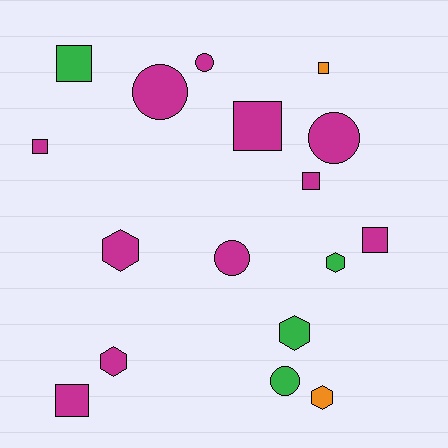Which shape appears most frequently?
Square, with 7 objects.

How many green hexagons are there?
There are 2 green hexagons.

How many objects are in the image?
There are 17 objects.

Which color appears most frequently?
Magenta, with 11 objects.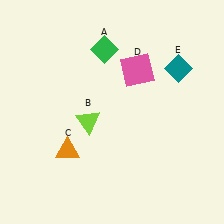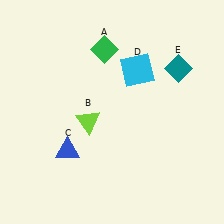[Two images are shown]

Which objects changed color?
C changed from orange to blue. D changed from pink to cyan.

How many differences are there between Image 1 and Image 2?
There are 2 differences between the two images.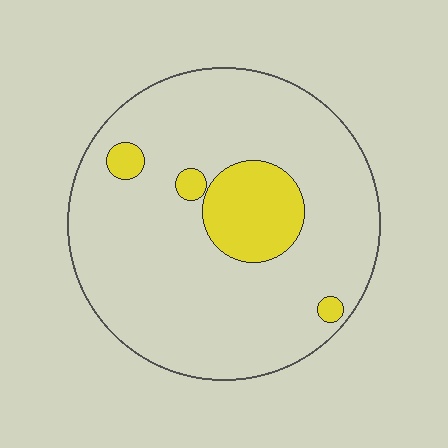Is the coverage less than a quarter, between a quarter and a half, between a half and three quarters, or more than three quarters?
Less than a quarter.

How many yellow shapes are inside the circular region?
4.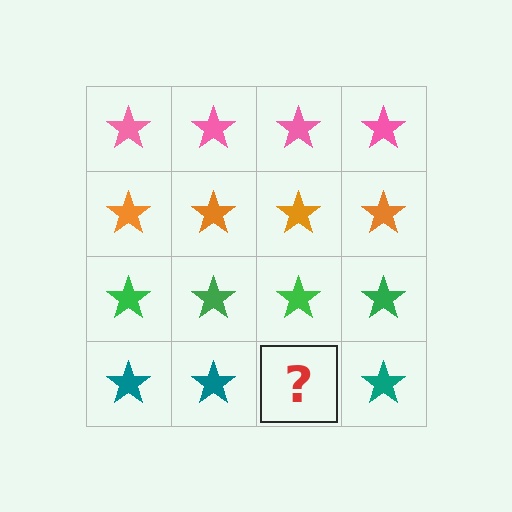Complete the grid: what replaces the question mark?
The question mark should be replaced with a teal star.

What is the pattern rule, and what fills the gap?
The rule is that each row has a consistent color. The gap should be filled with a teal star.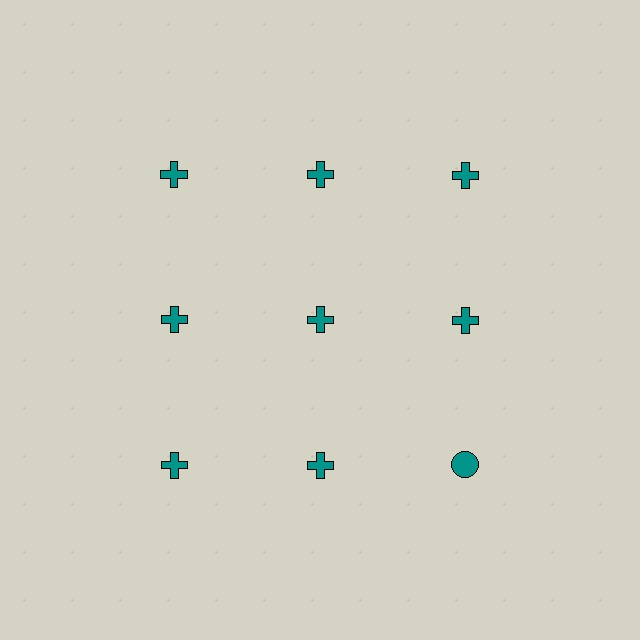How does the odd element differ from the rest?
It has a different shape: circle instead of cross.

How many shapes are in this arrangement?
There are 9 shapes arranged in a grid pattern.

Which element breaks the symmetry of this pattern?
The teal circle in the third row, center column breaks the symmetry. All other shapes are teal crosses.